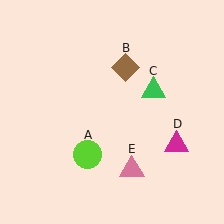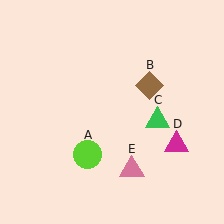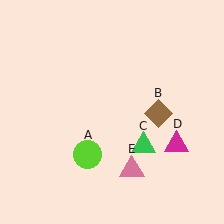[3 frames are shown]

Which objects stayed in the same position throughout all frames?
Lime circle (object A) and magenta triangle (object D) and pink triangle (object E) remained stationary.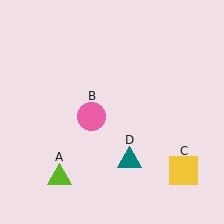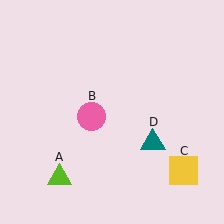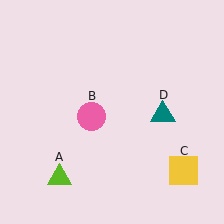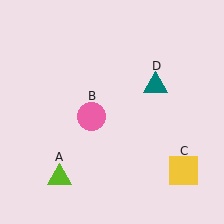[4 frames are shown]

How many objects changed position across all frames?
1 object changed position: teal triangle (object D).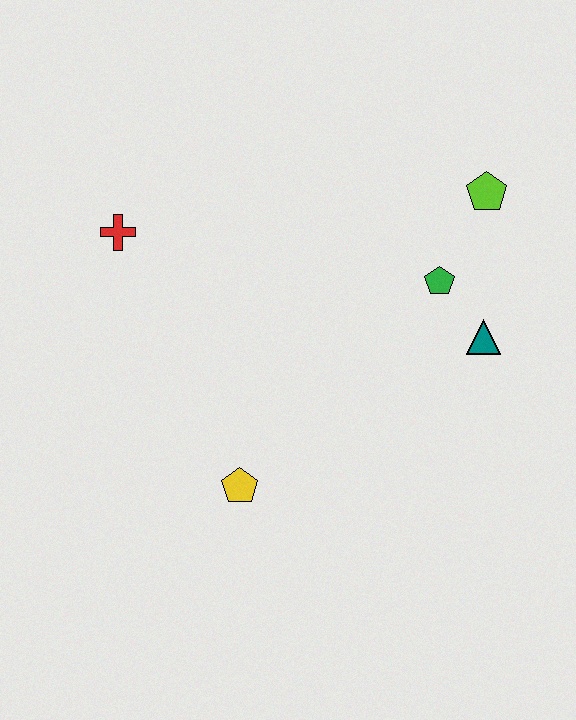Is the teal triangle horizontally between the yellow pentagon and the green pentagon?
No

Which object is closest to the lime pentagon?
The green pentagon is closest to the lime pentagon.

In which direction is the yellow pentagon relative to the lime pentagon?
The yellow pentagon is below the lime pentagon.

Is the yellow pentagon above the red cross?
No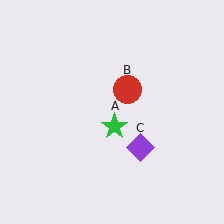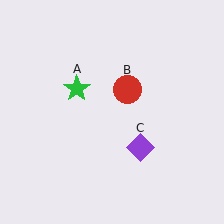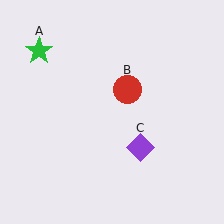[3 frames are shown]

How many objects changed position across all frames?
1 object changed position: green star (object A).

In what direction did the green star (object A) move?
The green star (object A) moved up and to the left.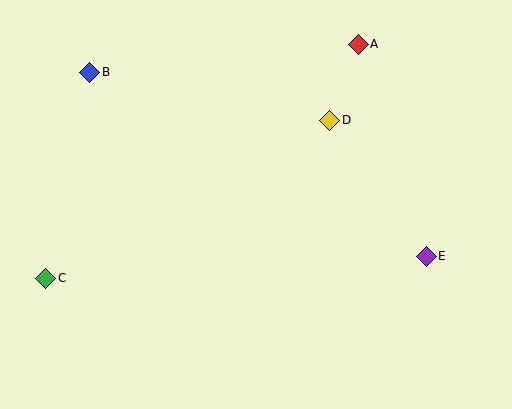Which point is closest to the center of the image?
Point D at (330, 120) is closest to the center.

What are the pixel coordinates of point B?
Point B is at (90, 72).